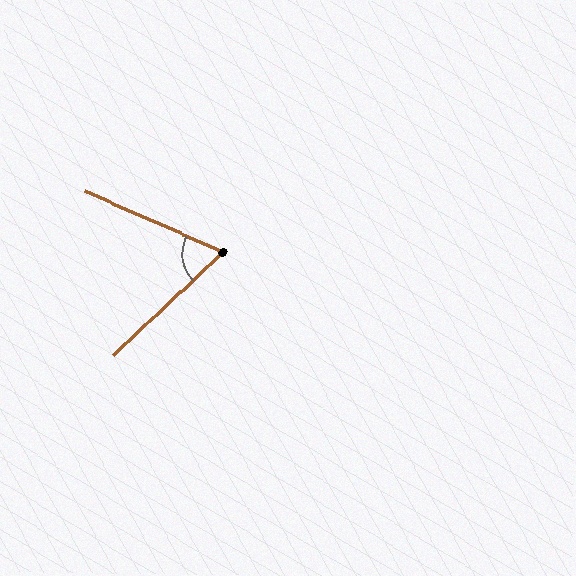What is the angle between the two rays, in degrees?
Approximately 67 degrees.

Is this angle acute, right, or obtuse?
It is acute.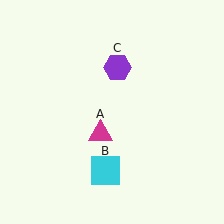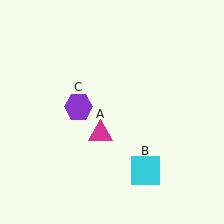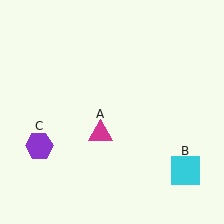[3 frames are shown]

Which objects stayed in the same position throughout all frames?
Magenta triangle (object A) remained stationary.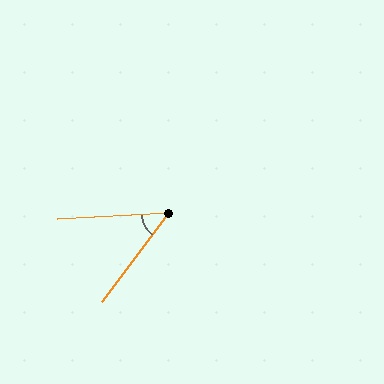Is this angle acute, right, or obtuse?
It is acute.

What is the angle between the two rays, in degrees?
Approximately 50 degrees.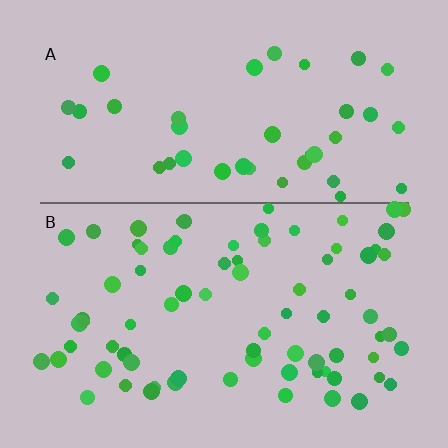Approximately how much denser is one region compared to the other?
Approximately 1.9× — region B over region A.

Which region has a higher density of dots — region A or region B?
B (the bottom).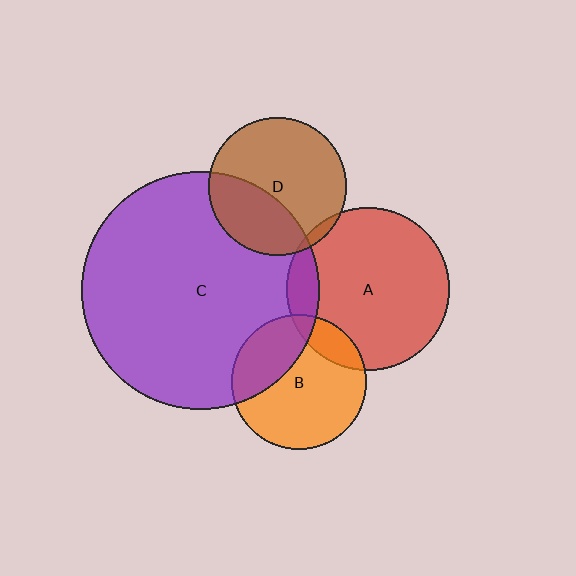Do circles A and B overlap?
Yes.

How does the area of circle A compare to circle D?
Approximately 1.4 times.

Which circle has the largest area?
Circle C (purple).